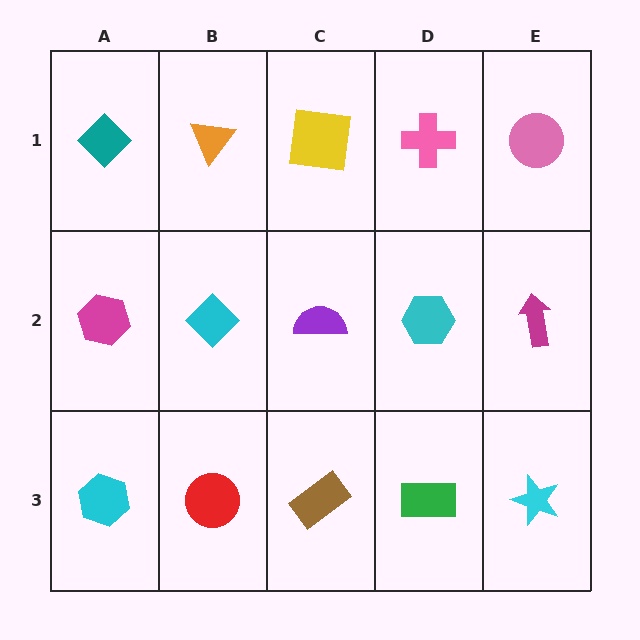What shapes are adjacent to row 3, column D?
A cyan hexagon (row 2, column D), a brown rectangle (row 3, column C), a cyan star (row 3, column E).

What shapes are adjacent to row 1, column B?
A cyan diamond (row 2, column B), a teal diamond (row 1, column A), a yellow square (row 1, column C).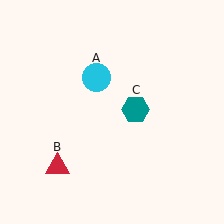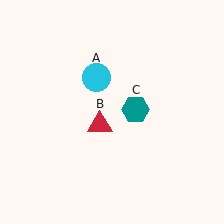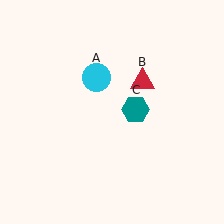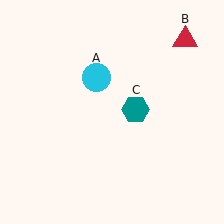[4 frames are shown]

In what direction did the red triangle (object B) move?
The red triangle (object B) moved up and to the right.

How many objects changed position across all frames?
1 object changed position: red triangle (object B).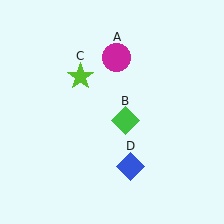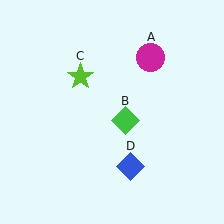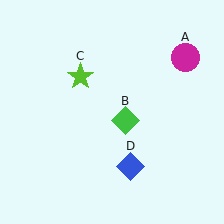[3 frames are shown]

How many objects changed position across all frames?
1 object changed position: magenta circle (object A).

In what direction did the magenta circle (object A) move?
The magenta circle (object A) moved right.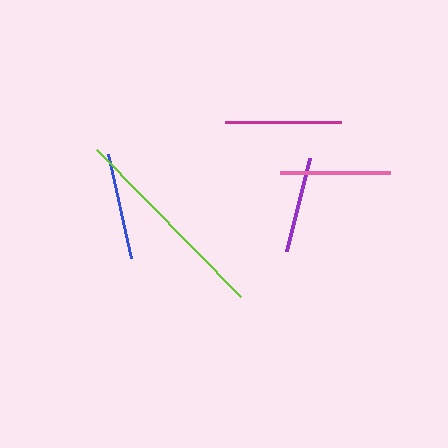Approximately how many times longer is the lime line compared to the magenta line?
The lime line is approximately 1.8 times the length of the magenta line.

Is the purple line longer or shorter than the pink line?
The pink line is longer than the purple line.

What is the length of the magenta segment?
The magenta segment is approximately 116 pixels long.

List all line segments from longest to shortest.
From longest to shortest: lime, magenta, pink, blue, purple.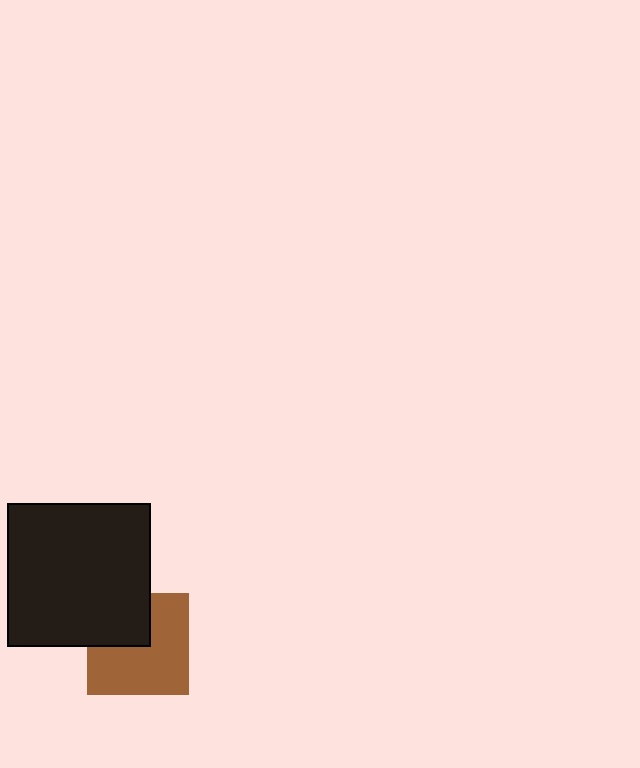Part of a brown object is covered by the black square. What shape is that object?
It is a square.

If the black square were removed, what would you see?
You would see the complete brown square.